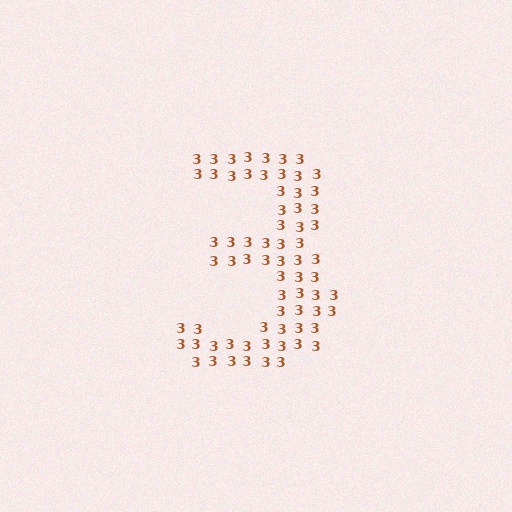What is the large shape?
The large shape is the digit 3.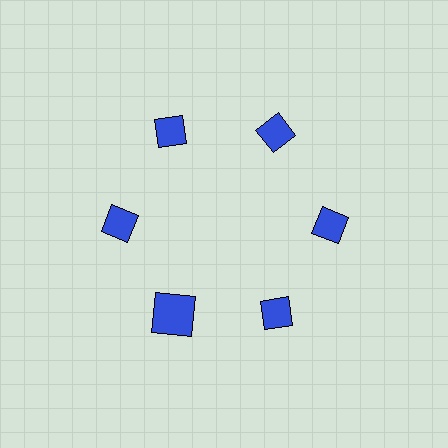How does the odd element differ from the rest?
It has a different shape: square instead of diamond.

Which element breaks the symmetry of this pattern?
The blue square at roughly the 7 o'clock position breaks the symmetry. All other shapes are blue diamonds.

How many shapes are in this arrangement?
There are 6 shapes arranged in a ring pattern.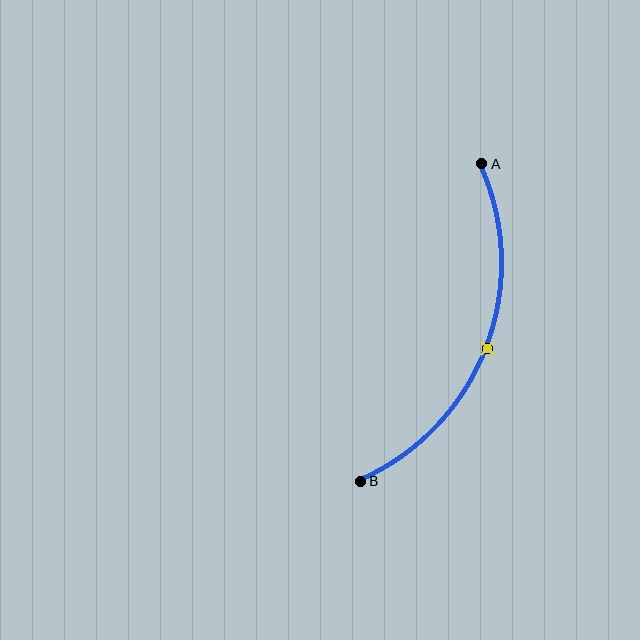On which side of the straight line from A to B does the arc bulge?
The arc bulges to the right of the straight line connecting A and B.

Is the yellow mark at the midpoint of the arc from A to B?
Yes. The yellow mark lies on the arc at equal arc-length from both A and B — it is the arc midpoint.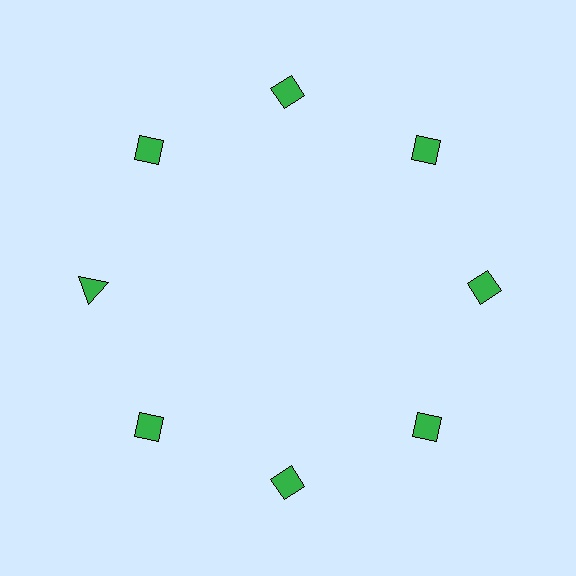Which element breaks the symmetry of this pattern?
The green triangle at roughly the 9 o'clock position breaks the symmetry. All other shapes are green diamonds.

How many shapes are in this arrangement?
There are 8 shapes arranged in a ring pattern.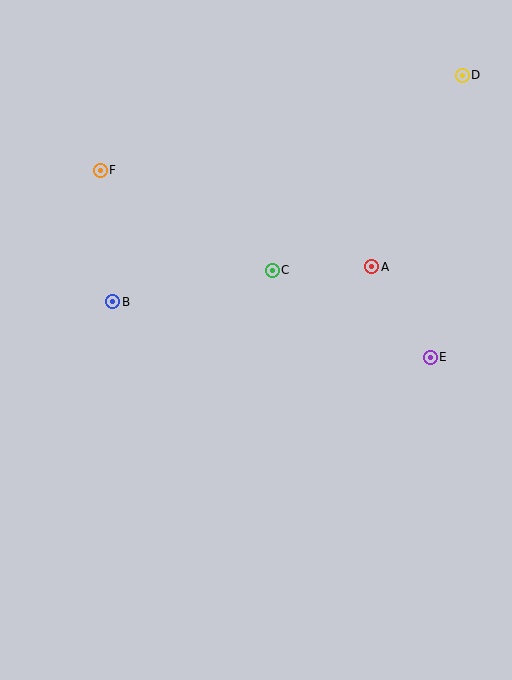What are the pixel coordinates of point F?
Point F is at (100, 170).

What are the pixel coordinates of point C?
Point C is at (272, 270).